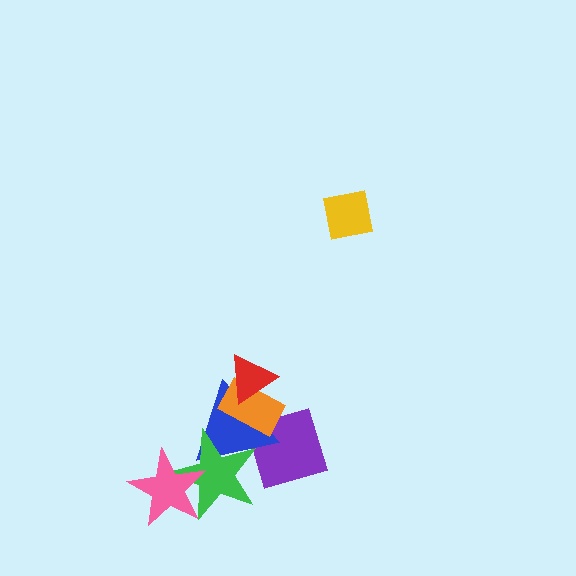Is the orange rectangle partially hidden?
Yes, it is partially covered by another shape.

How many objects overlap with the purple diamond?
3 objects overlap with the purple diamond.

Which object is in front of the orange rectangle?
The red triangle is in front of the orange rectangle.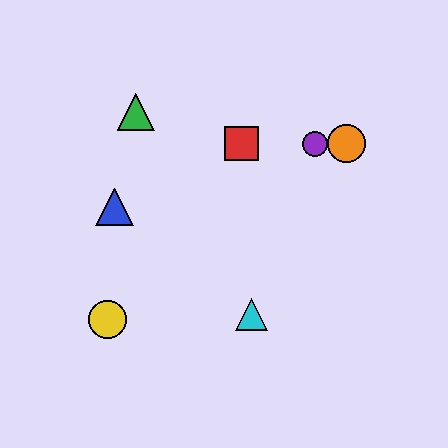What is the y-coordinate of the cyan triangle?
The cyan triangle is at y≈315.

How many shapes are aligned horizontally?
3 shapes (the red square, the purple circle, the orange circle) are aligned horizontally.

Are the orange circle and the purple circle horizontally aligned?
Yes, both are at y≈144.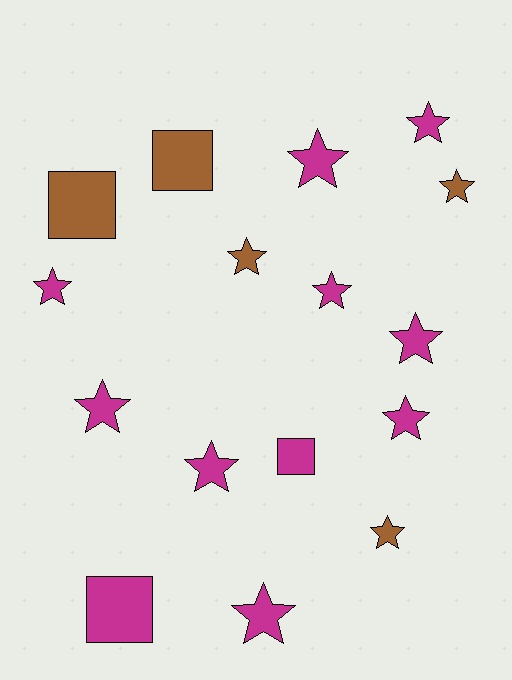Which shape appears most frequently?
Star, with 12 objects.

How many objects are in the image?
There are 16 objects.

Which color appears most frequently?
Magenta, with 11 objects.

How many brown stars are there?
There are 3 brown stars.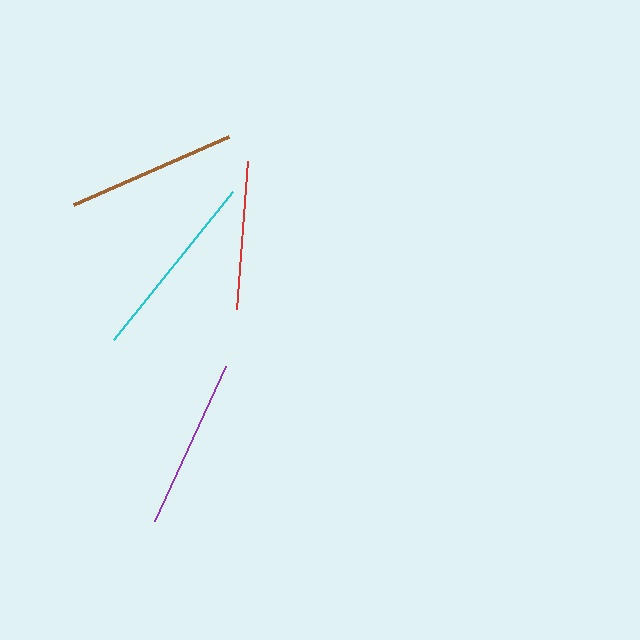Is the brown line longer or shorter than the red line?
The brown line is longer than the red line.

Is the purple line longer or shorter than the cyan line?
The cyan line is longer than the purple line.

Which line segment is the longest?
The cyan line is the longest at approximately 190 pixels.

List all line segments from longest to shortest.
From longest to shortest: cyan, purple, brown, red.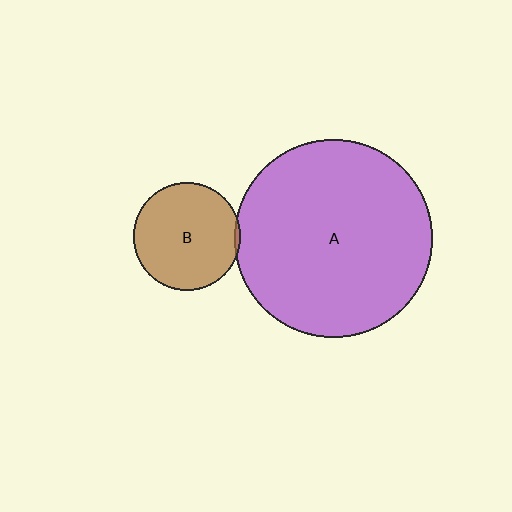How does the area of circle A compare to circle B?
Approximately 3.4 times.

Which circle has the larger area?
Circle A (purple).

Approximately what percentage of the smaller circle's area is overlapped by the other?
Approximately 5%.